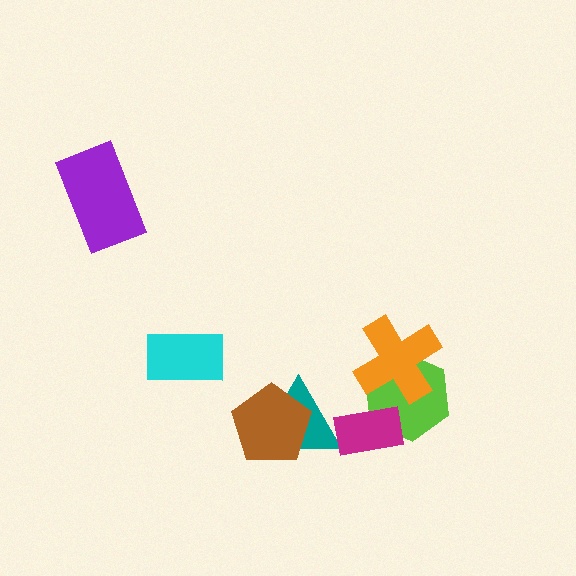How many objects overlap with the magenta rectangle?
2 objects overlap with the magenta rectangle.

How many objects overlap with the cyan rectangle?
0 objects overlap with the cyan rectangle.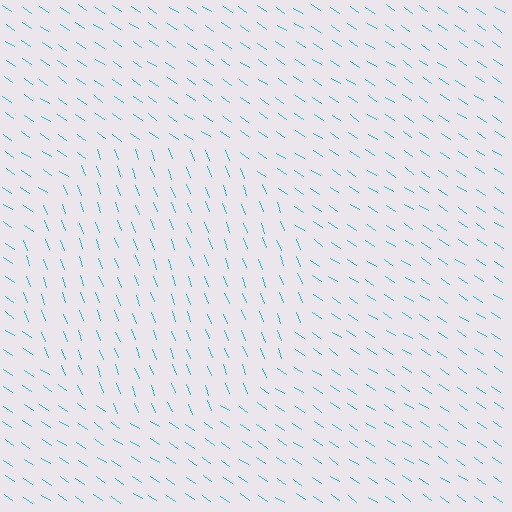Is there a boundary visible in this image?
Yes, there is a texture boundary formed by a change in line orientation.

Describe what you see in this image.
The image is filled with small cyan line segments. A circle region in the image has lines oriented differently from the surrounding lines, creating a visible texture boundary.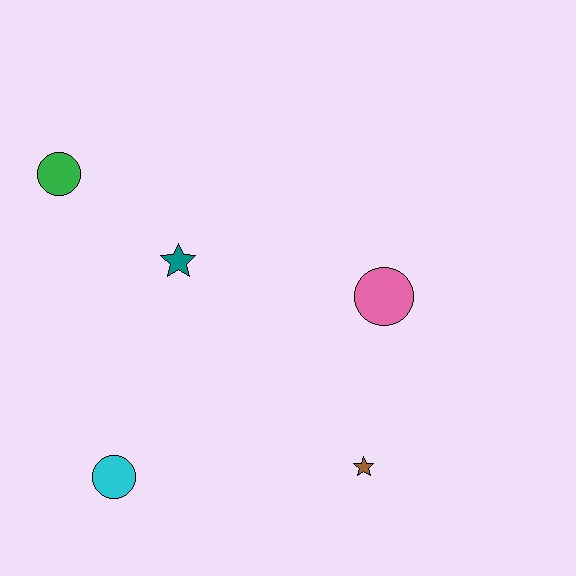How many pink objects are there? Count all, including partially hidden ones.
There is 1 pink object.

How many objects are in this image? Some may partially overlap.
There are 5 objects.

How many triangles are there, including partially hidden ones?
There are no triangles.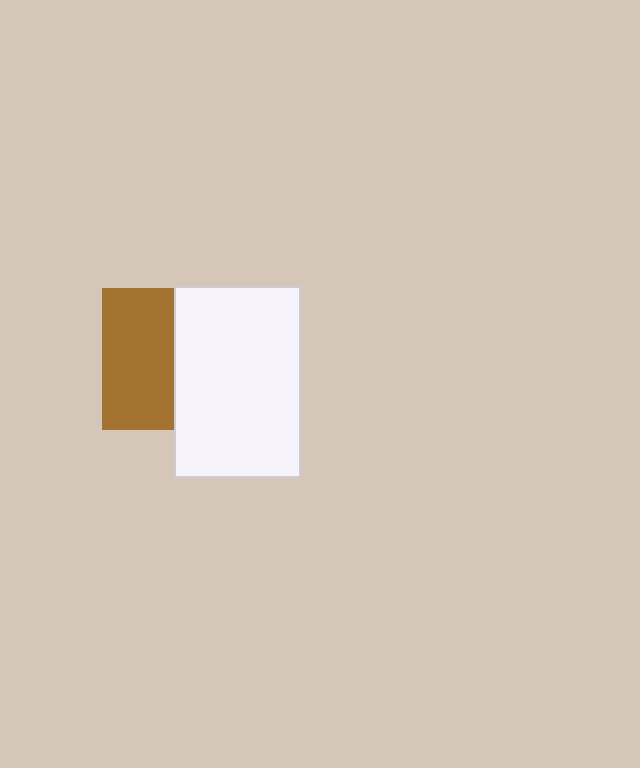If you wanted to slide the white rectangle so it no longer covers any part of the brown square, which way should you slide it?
Slide it right — that is the most direct way to separate the two shapes.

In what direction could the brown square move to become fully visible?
The brown square could move left. That would shift it out from behind the white rectangle entirely.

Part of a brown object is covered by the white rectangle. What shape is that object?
It is a square.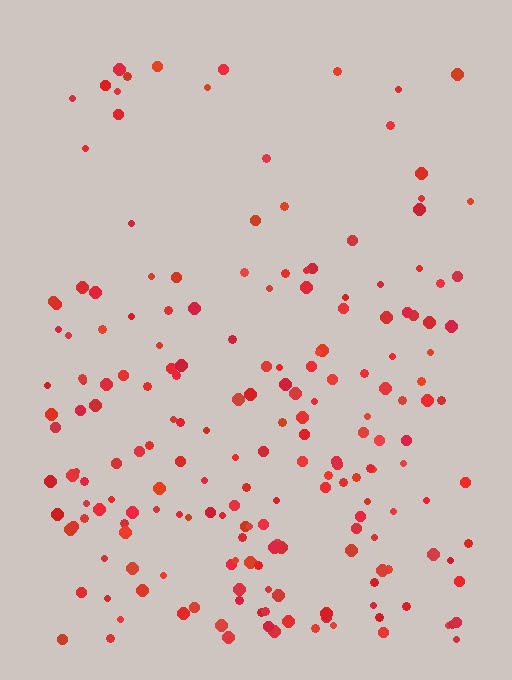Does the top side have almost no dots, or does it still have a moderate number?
Still a moderate number, just noticeably fewer than the bottom.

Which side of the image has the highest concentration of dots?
The bottom.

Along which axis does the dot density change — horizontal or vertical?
Vertical.